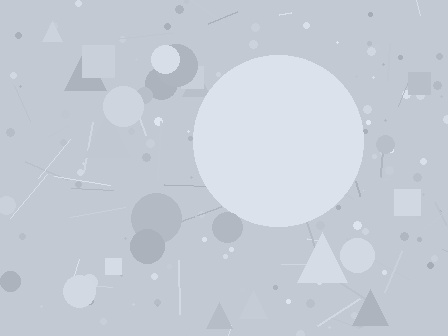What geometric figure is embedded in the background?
A circle is embedded in the background.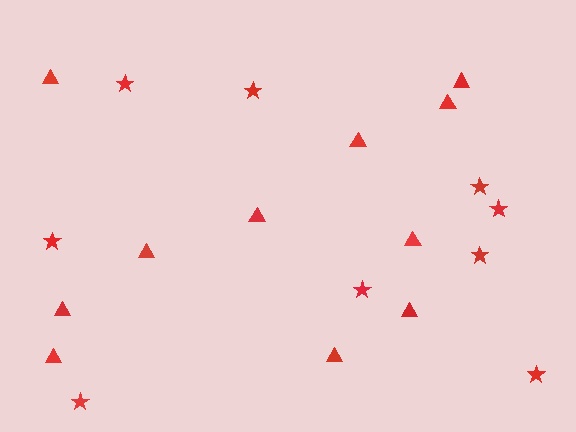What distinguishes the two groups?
There are 2 groups: one group of stars (9) and one group of triangles (11).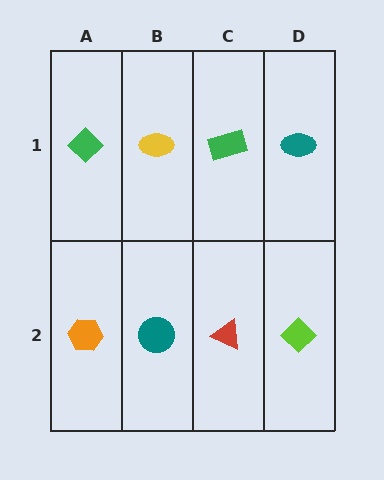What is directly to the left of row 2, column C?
A teal circle.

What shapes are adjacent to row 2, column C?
A green rectangle (row 1, column C), a teal circle (row 2, column B), a lime diamond (row 2, column D).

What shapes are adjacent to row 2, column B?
A yellow ellipse (row 1, column B), an orange hexagon (row 2, column A), a red triangle (row 2, column C).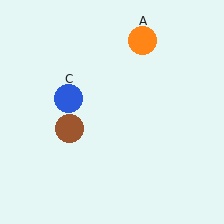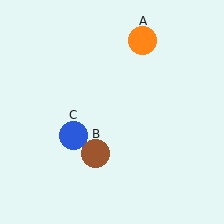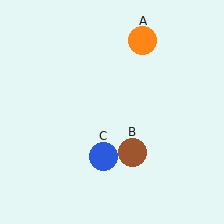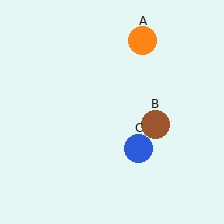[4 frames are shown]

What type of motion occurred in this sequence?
The brown circle (object B), blue circle (object C) rotated counterclockwise around the center of the scene.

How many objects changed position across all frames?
2 objects changed position: brown circle (object B), blue circle (object C).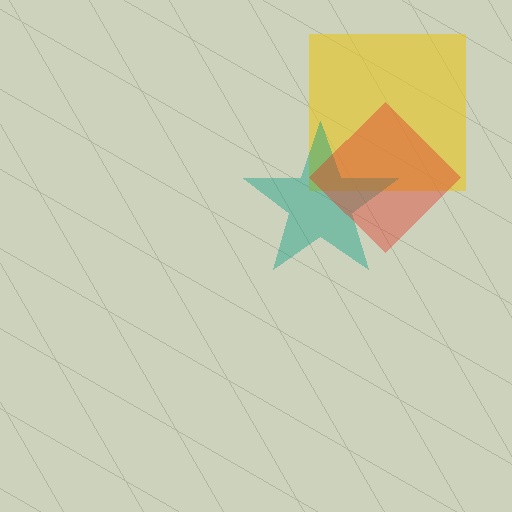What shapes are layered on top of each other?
The layered shapes are: a yellow square, a teal star, a red diamond.